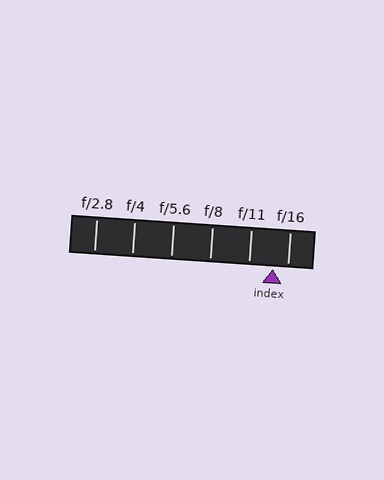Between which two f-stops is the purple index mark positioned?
The index mark is between f/11 and f/16.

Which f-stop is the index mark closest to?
The index mark is closest to f/16.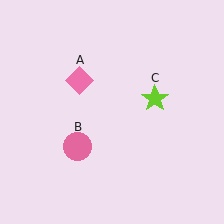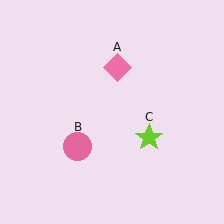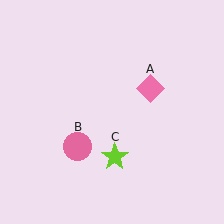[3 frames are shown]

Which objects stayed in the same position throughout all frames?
Pink circle (object B) remained stationary.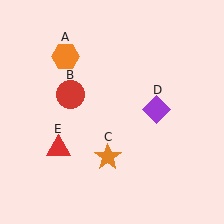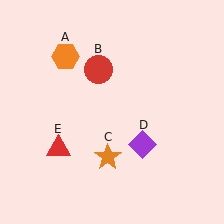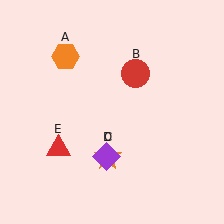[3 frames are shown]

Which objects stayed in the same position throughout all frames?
Orange hexagon (object A) and orange star (object C) and red triangle (object E) remained stationary.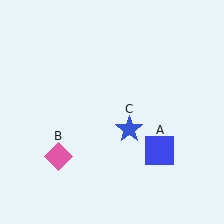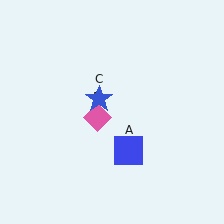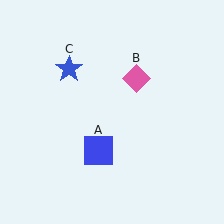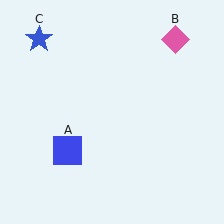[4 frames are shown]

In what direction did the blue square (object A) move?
The blue square (object A) moved left.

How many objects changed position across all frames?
3 objects changed position: blue square (object A), pink diamond (object B), blue star (object C).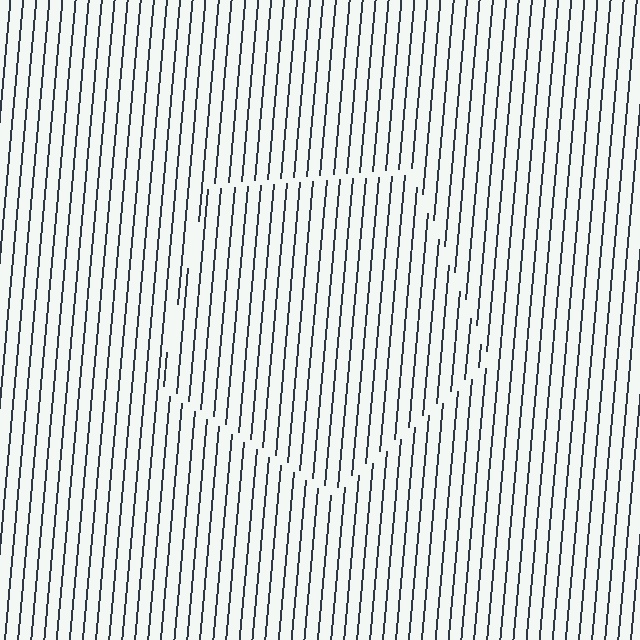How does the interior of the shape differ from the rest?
The interior of the shape contains the same grating, shifted by half a period — the contour is defined by the phase discontinuity where line-ends from the inner and outer gratings abut.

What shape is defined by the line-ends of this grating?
An illusory pentagon. The interior of the shape contains the same grating, shifted by half a period — the contour is defined by the phase discontinuity where line-ends from the inner and outer gratings abut.